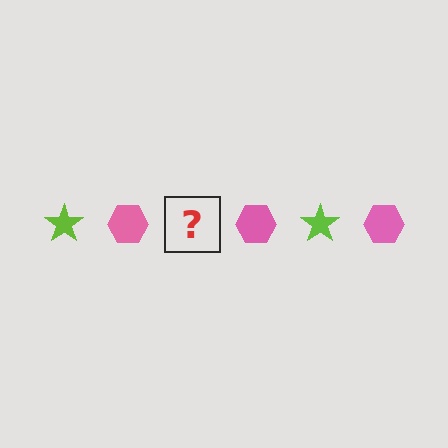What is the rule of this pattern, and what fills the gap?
The rule is that the pattern alternates between lime star and pink hexagon. The gap should be filled with a lime star.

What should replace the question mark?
The question mark should be replaced with a lime star.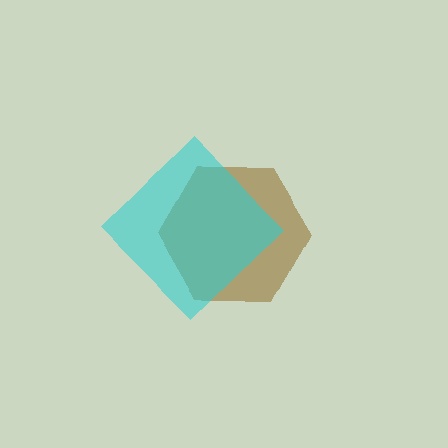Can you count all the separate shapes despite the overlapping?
Yes, there are 2 separate shapes.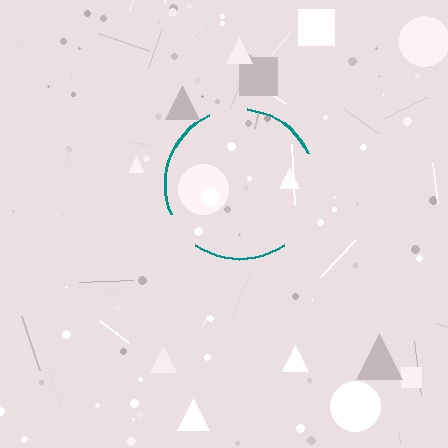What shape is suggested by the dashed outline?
The dashed outline suggests a circle.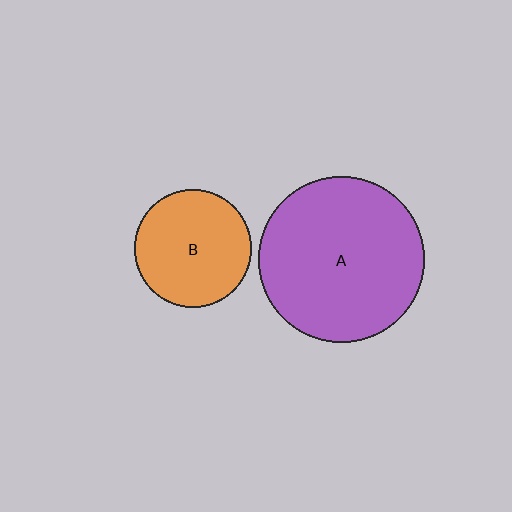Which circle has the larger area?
Circle A (purple).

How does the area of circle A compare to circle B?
Approximately 2.0 times.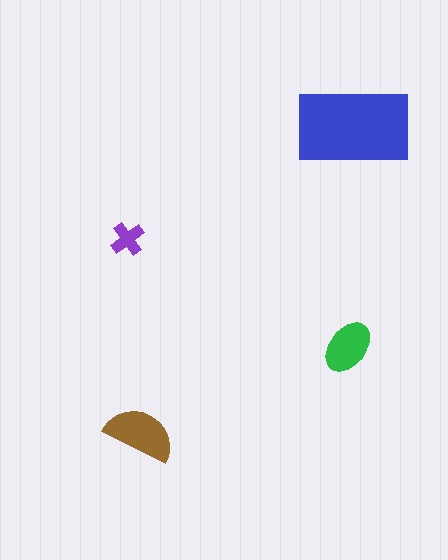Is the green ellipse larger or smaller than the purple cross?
Larger.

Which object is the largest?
The blue rectangle.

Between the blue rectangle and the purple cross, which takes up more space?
The blue rectangle.